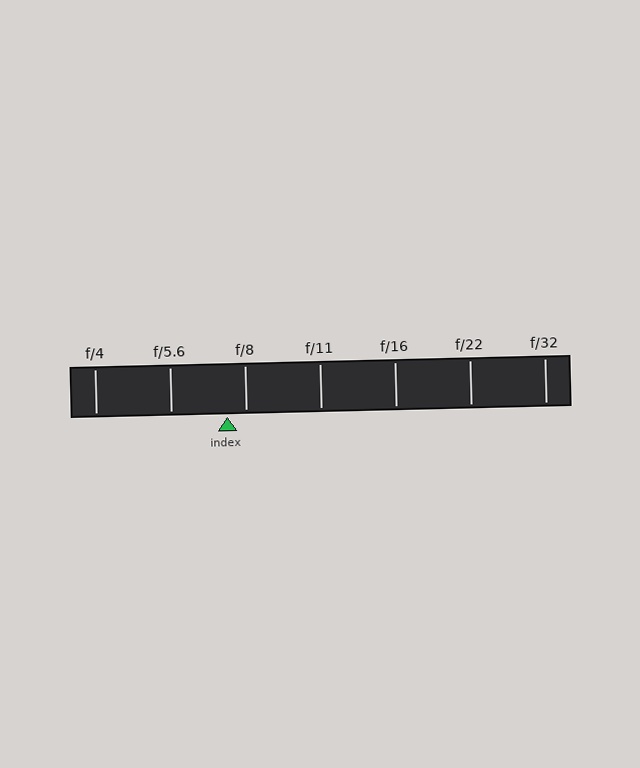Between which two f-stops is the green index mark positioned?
The index mark is between f/5.6 and f/8.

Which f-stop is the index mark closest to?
The index mark is closest to f/8.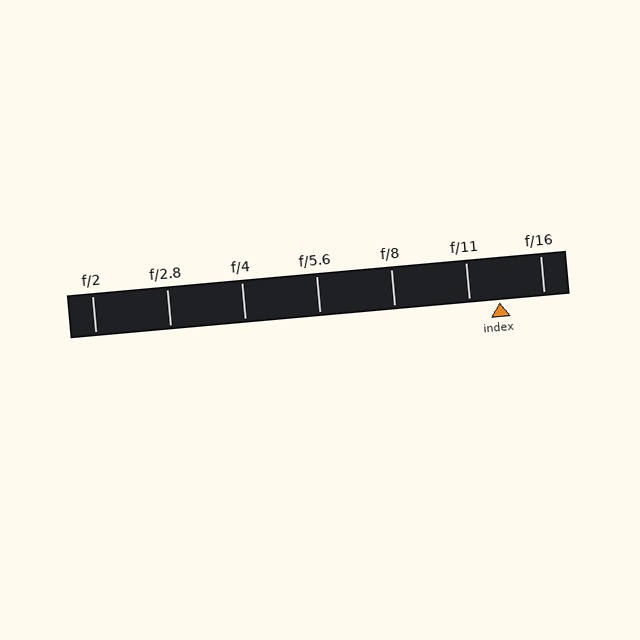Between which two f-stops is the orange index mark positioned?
The index mark is between f/11 and f/16.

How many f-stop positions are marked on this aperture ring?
There are 7 f-stop positions marked.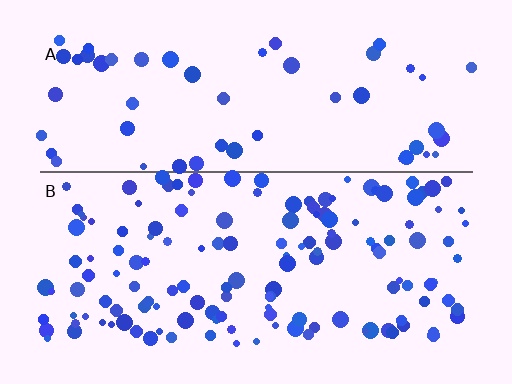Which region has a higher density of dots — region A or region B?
B (the bottom).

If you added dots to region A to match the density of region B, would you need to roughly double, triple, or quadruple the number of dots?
Approximately triple.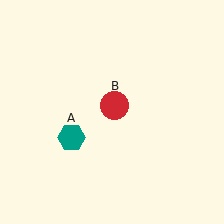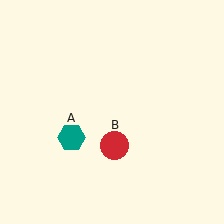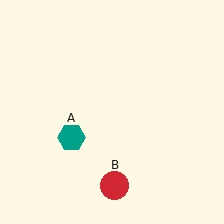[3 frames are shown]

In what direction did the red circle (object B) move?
The red circle (object B) moved down.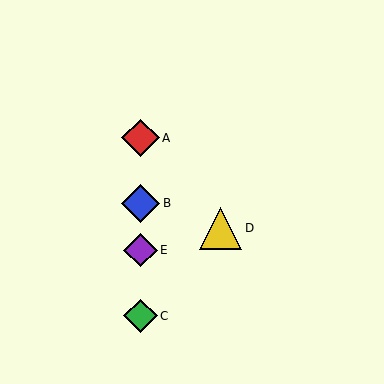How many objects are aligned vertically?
4 objects (A, B, C, E) are aligned vertically.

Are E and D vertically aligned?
No, E is at x≈141 and D is at x≈221.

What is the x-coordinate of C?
Object C is at x≈141.